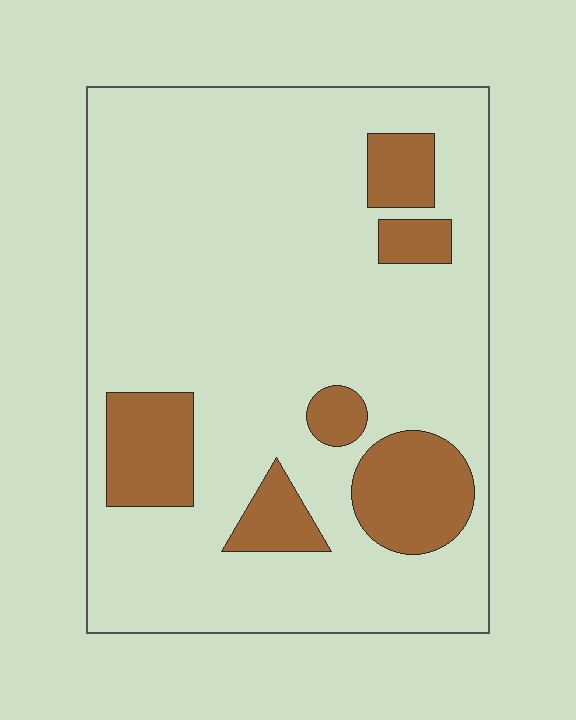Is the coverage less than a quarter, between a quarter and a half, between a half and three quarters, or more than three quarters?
Less than a quarter.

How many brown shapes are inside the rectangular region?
6.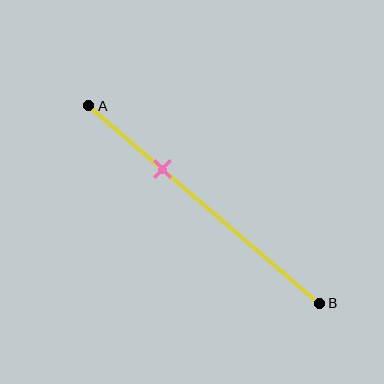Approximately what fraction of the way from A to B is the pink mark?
The pink mark is approximately 30% of the way from A to B.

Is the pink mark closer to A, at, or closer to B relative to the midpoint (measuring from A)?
The pink mark is closer to point A than the midpoint of segment AB.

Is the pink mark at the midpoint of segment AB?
No, the mark is at about 30% from A, not at the 50% midpoint.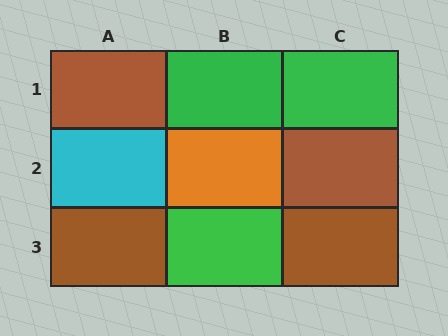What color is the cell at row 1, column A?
Brown.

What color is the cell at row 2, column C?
Brown.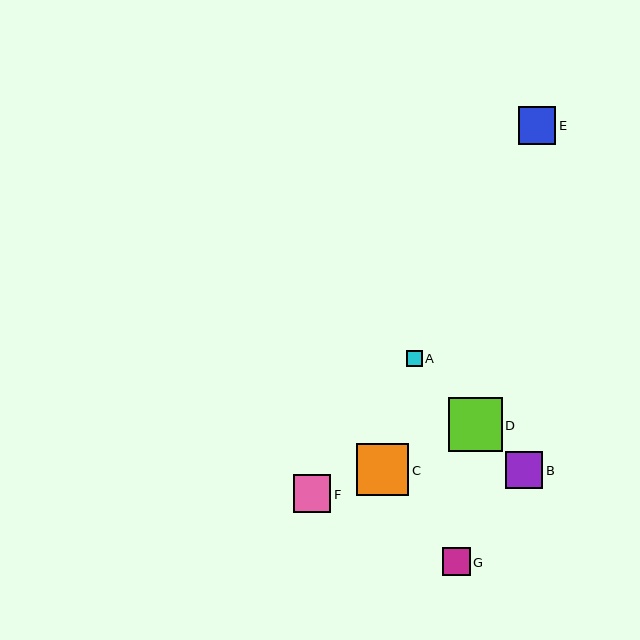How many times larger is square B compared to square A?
Square B is approximately 2.3 times the size of square A.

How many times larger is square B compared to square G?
Square B is approximately 1.4 times the size of square G.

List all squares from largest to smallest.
From largest to smallest: D, C, E, F, B, G, A.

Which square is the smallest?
Square A is the smallest with a size of approximately 16 pixels.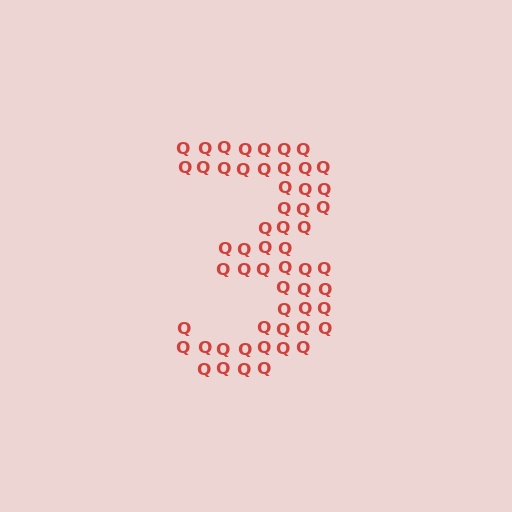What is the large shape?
The large shape is the digit 3.